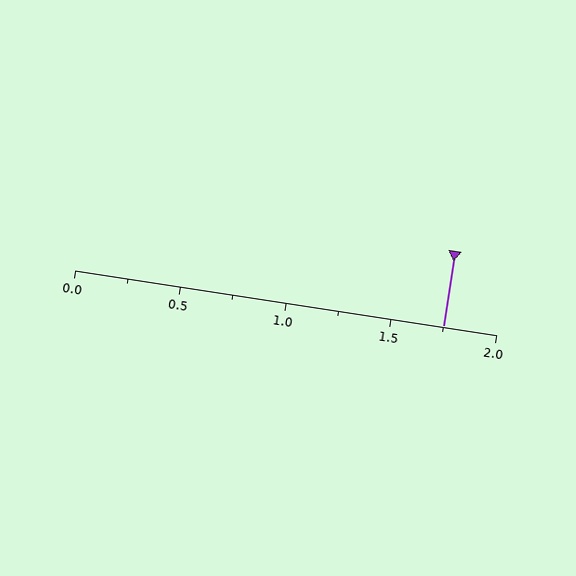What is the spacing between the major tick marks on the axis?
The major ticks are spaced 0.5 apart.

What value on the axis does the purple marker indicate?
The marker indicates approximately 1.75.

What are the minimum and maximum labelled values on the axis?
The axis runs from 0.0 to 2.0.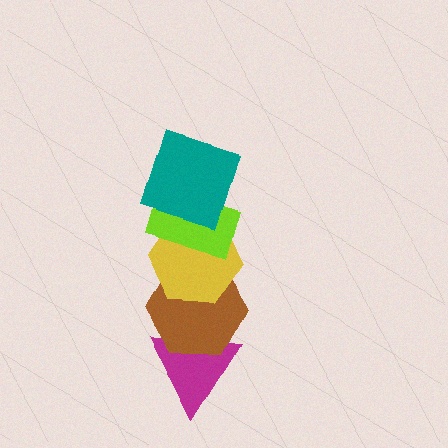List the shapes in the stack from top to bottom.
From top to bottom: the teal square, the lime rectangle, the yellow hexagon, the brown hexagon, the magenta triangle.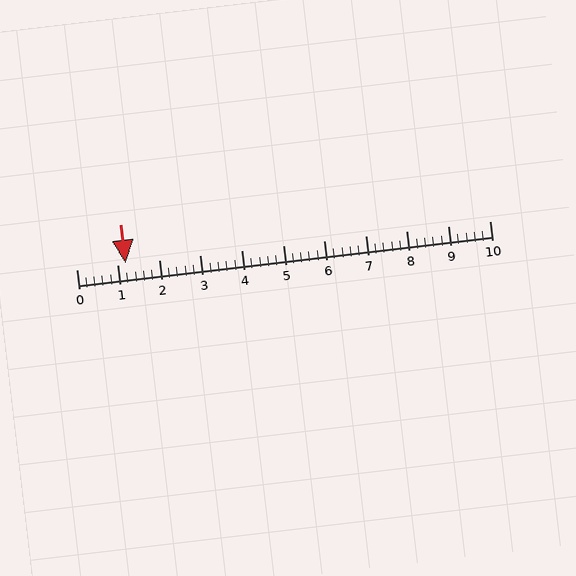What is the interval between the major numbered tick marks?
The major tick marks are spaced 1 units apart.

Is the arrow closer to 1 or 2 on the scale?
The arrow is closer to 1.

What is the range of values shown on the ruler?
The ruler shows values from 0 to 10.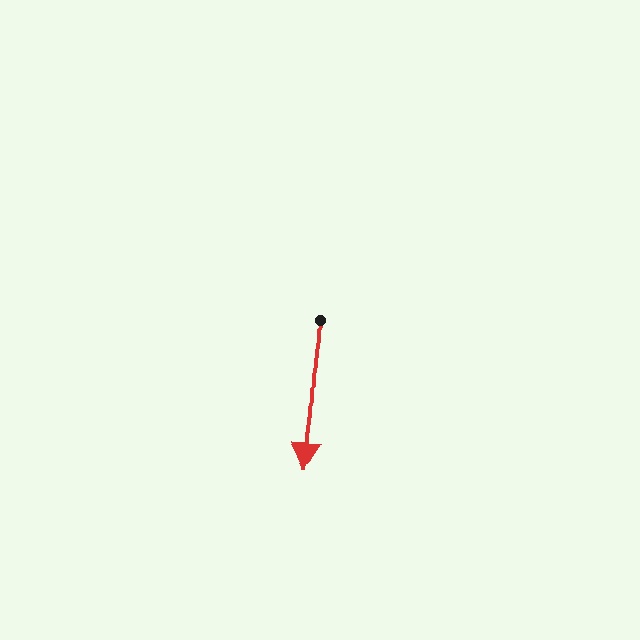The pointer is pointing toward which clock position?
Roughly 6 o'clock.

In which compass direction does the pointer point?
South.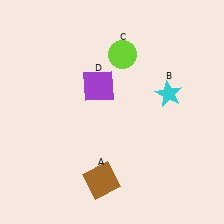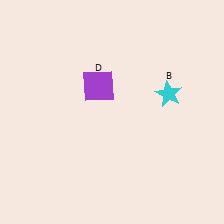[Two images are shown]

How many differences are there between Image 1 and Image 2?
There are 2 differences between the two images.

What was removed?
The brown square (A), the lime circle (C) were removed in Image 2.